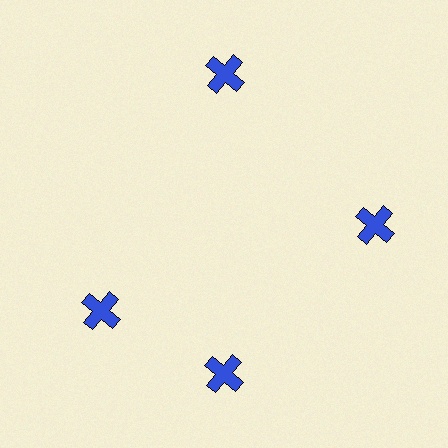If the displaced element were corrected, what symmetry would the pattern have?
It would have 4-fold rotational symmetry — the pattern would map onto itself every 90 degrees.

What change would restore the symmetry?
The symmetry would be restored by rotating it back into even spacing with its neighbors so that all 4 crosses sit at equal angles and equal distance from the center.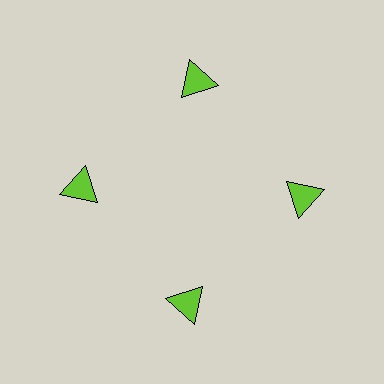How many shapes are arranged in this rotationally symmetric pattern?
There are 4 shapes, arranged in 4 groups of 1.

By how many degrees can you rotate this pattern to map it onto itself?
The pattern maps onto itself every 90 degrees of rotation.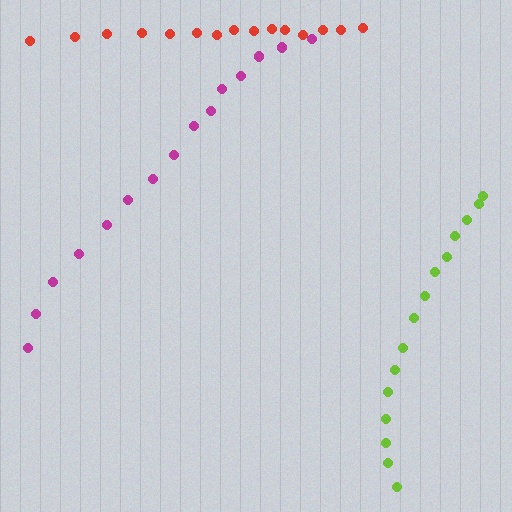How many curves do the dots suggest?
There are 3 distinct paths.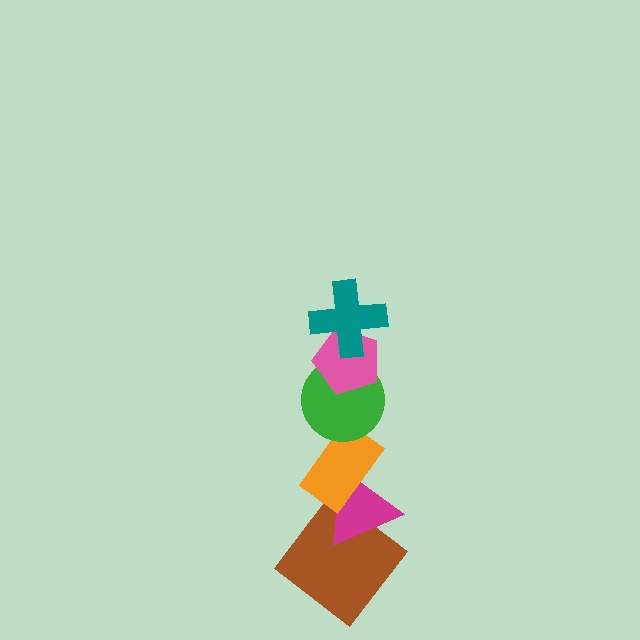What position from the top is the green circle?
The green circle is 3rd from the top.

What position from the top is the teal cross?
The teal cross is 1st from the top.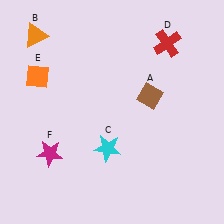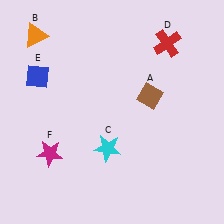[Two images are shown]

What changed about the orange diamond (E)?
In Image 1, E is orange. In Image 2, it changed to blue.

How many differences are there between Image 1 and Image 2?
There is 1 difference between the two images.